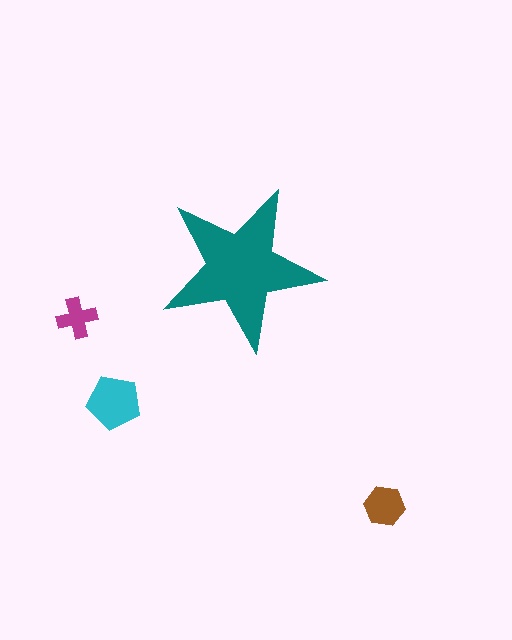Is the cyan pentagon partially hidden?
No, the cyan pentagon is fully visible.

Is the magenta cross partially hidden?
No, the magenta cross is fully visible.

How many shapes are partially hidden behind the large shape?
0 shapes are partially hidden.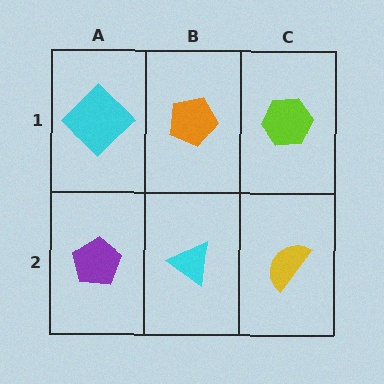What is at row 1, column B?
An orange pentagon.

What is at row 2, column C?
A yellow semicircle.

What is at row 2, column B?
A cyan triangle.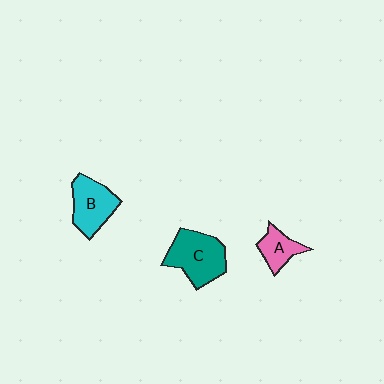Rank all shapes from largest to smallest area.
From largest to smallest: C (teal), B (cyan), A (pink).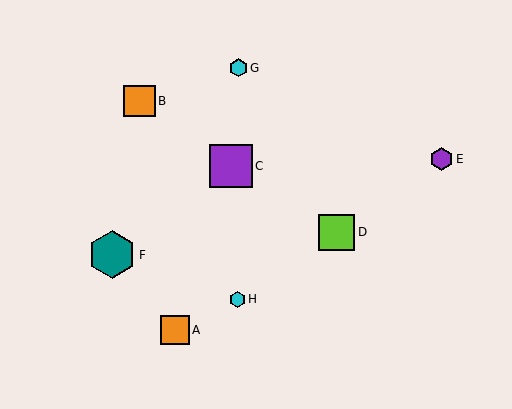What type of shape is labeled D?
Shape D is a lime square.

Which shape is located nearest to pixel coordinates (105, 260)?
The teal hexagon (labeled F) at (112, 255) is nearest to that location.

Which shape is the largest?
The teal hexagon (labeled F) is the largest.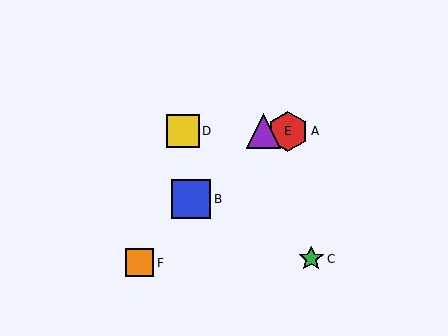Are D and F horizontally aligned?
No, D is at y≈131 and F is at y≈263.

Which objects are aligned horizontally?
Objects A, D, E are aligned horizontally.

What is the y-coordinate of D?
Object D is at y≈131.